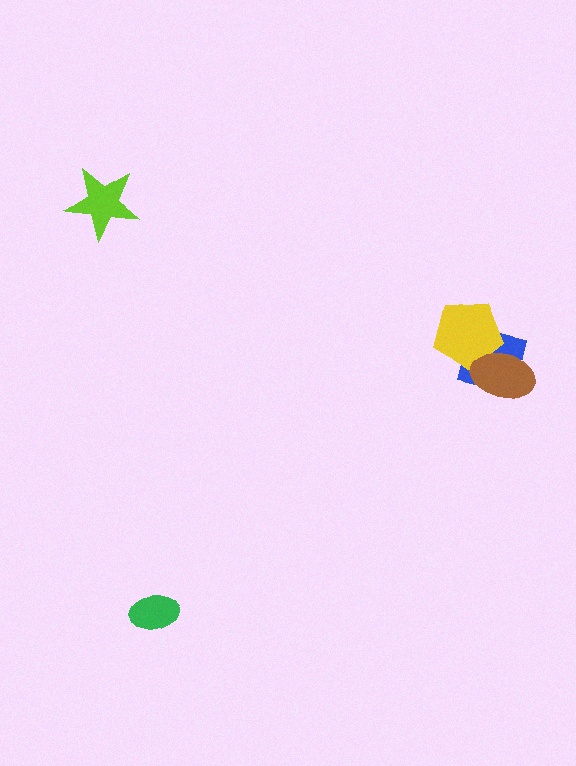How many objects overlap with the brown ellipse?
2 objects overlap with the brown ellipse.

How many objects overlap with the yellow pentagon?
2 objects overlap with the yellow pentagon.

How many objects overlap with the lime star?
0 objects overlap with the lime star.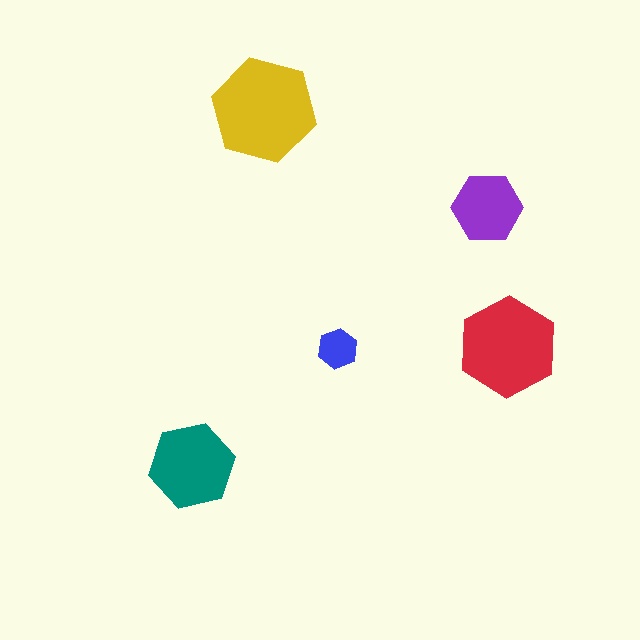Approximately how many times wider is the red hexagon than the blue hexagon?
About 2.5 times wider.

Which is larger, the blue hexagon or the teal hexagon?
The teal one.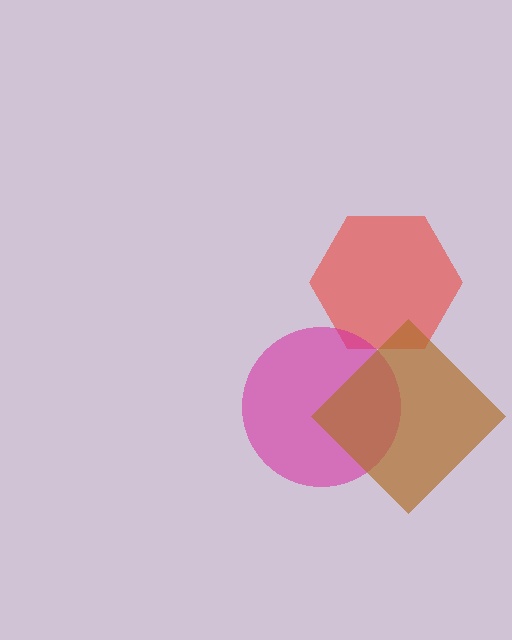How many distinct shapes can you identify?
There are 3 distinct shapes: a red hexagon, a magenta circle, a brown diamond.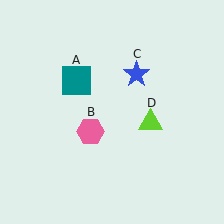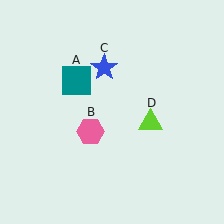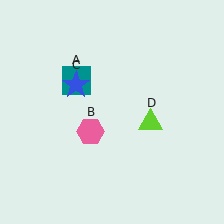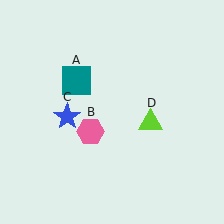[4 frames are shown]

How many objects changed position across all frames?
1 object changed position: blue star (object C).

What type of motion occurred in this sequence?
The blue star (object C) rotated counterclockwise around the center of the scene.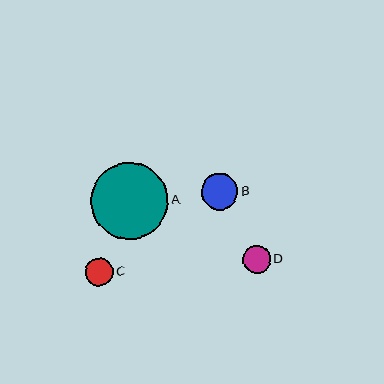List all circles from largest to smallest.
From largest to smallest: A, B, D, C.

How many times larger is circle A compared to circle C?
Circle A is approximately 2.8 times the size of circle C.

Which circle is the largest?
Circle A is the largest with a size of approximately 77 pixels.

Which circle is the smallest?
Circle C is the smallest with a size of approximately 28 pixels.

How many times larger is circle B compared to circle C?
Circle B is approximately 1.3 times the size of circle C.